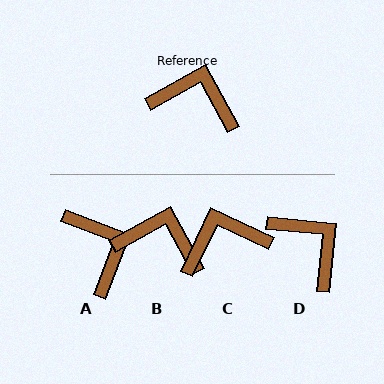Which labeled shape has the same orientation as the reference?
B.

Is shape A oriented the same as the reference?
No, it is off by about 50 degrees.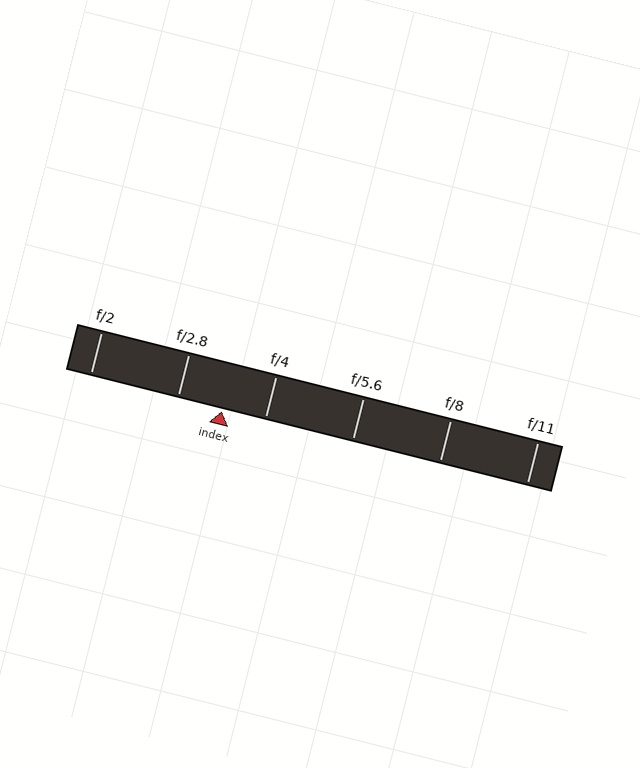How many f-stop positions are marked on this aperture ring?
There are 6 f-stop positions marked.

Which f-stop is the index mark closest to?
The index mark is closest to f/4.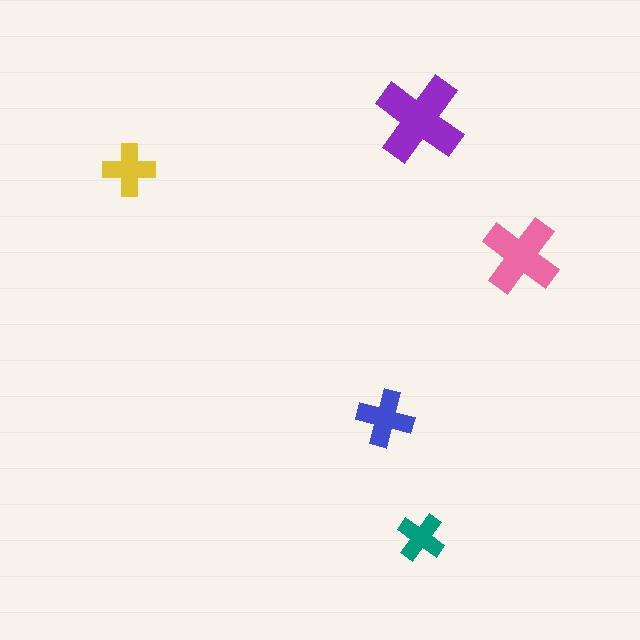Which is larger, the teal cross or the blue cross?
The blue one.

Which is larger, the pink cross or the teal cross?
The pink one.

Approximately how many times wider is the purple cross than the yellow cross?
About 1.5 times wider.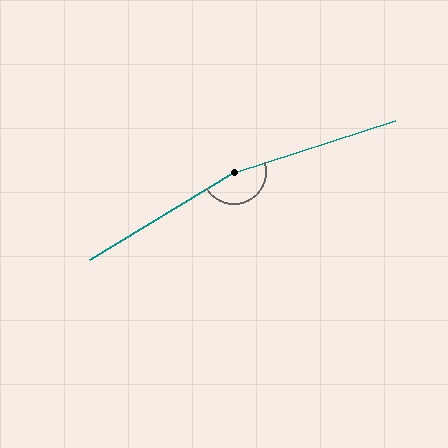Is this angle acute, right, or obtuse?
It is obtuse.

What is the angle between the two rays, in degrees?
Approximately 166 degrees.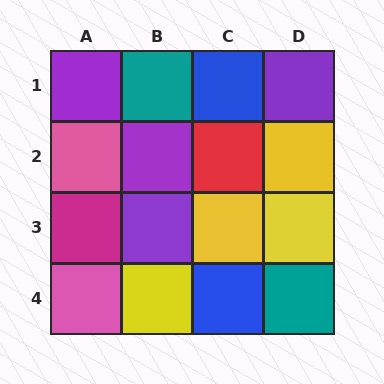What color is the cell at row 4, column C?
Blue.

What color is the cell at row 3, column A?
Magenta.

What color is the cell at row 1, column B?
Teal.